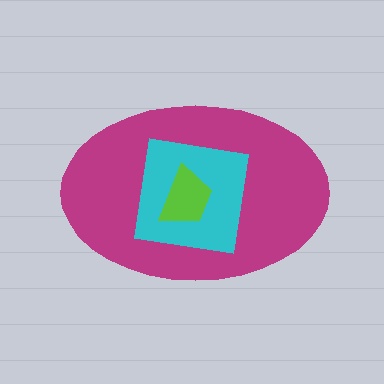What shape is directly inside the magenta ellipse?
The cyan square.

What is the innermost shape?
The lime trapezoid.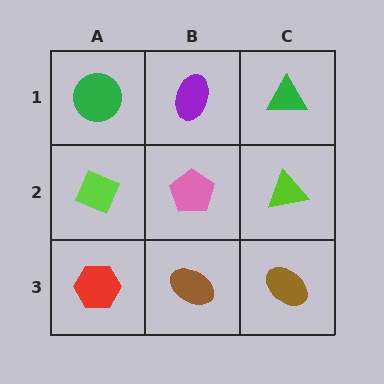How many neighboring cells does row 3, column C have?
2.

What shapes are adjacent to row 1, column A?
A lime diamond (row 2, column A), a purple ellipse (row 1, column B).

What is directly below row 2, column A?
A red hexagon.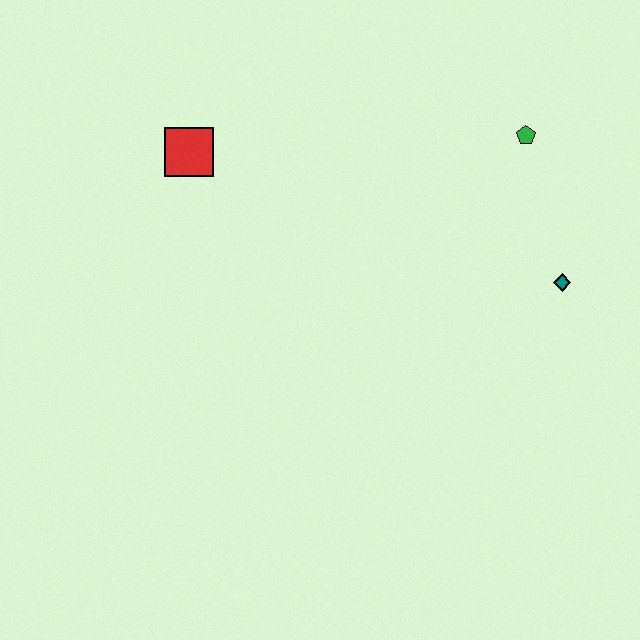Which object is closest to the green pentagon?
The teal diamond is closest to the green pentagon.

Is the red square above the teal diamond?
Yes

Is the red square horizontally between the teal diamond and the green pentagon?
No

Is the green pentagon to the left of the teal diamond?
Yes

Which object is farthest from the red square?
The teal diamond is farthest from the red square.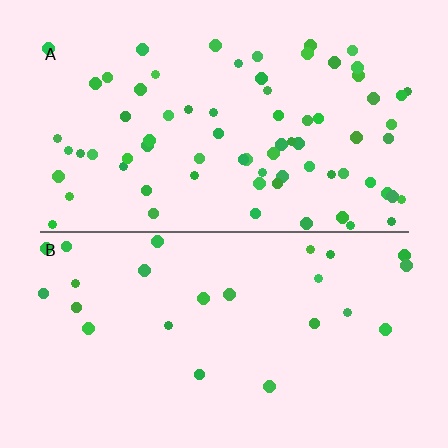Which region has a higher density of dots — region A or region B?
A (the top).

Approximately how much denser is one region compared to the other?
Approximately 3.0× — region A over region B.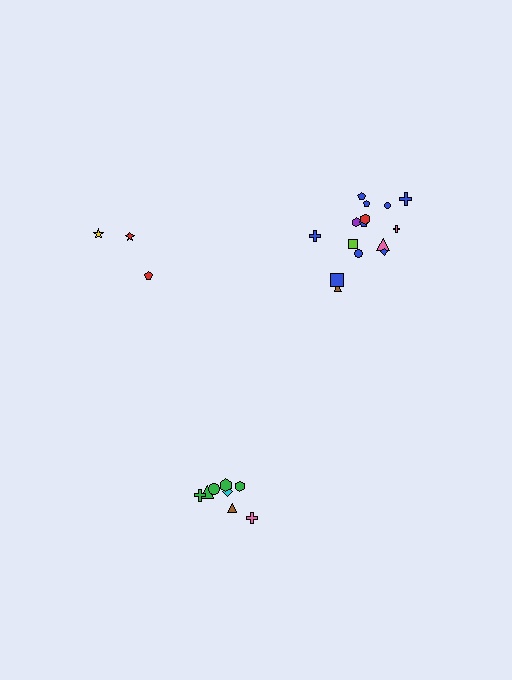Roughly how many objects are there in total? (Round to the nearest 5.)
Roughly 25 objects in total.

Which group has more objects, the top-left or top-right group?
The top-right group.